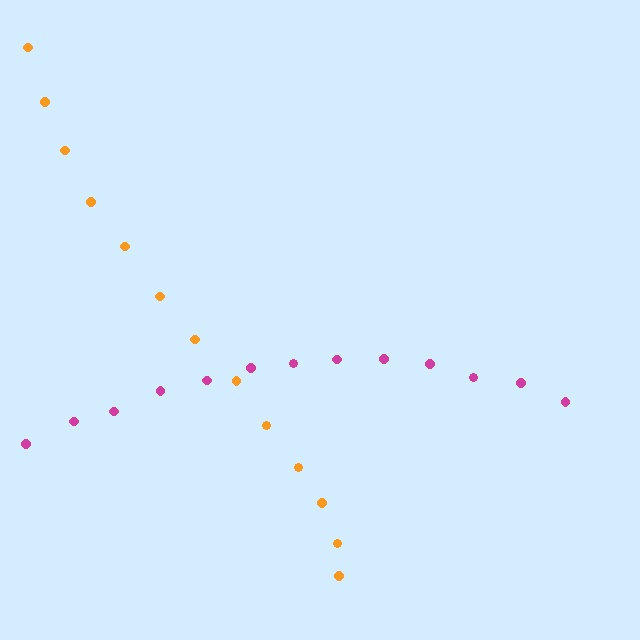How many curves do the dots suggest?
There are 2 distinct paths.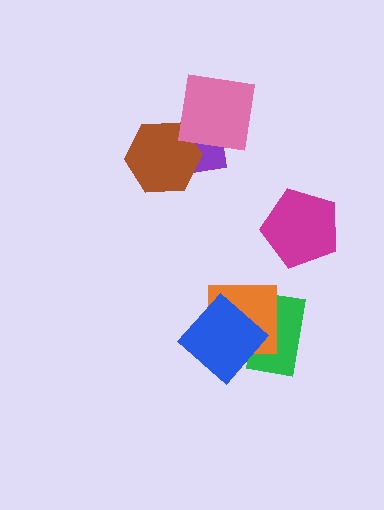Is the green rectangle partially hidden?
Yes, it is partially covered by another shape.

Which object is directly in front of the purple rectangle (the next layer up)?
The brown hexagon is directly in front of the purple rectangle.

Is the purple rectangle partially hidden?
Yes, it is partially covered by another shape.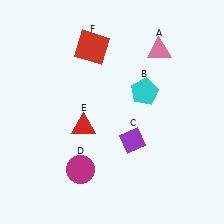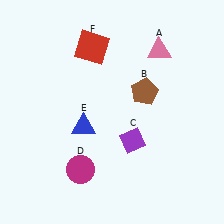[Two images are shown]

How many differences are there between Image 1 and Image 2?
There are 2 differences between the two images.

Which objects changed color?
B changed from cyan to brown. E changed from red to blue.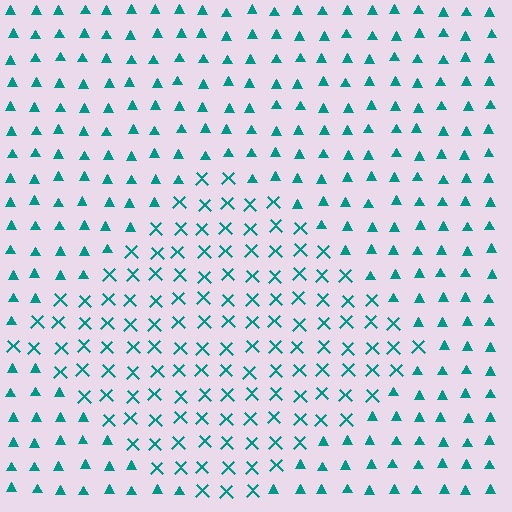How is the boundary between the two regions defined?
The boundary is defined by a change in element shape: X marks inside vs. triangles outside. All elements share the same color and spacing.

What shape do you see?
I see a diamond.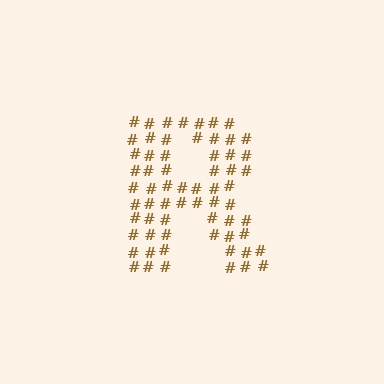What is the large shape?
The large shape is the letter R.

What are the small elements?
The small elements are hash symbols.